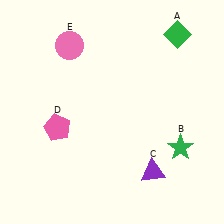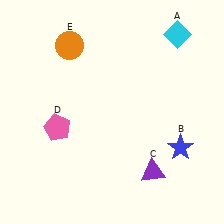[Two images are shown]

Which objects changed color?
A changed from green to cyan. B changed from green to blue. E changed from pink to orange.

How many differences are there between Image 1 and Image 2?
There are 3 differences between the two images.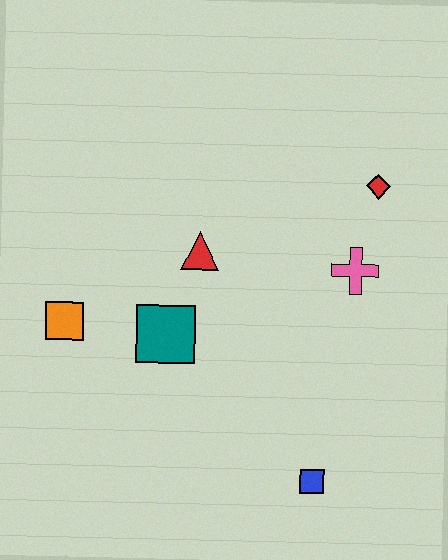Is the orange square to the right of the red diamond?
No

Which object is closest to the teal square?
The red triangle is closest to the teal square.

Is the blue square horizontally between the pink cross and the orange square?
Yes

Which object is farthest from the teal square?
The red diamond is farthest from the teal square.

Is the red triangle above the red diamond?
No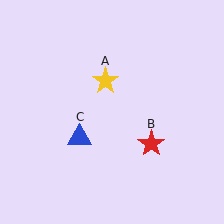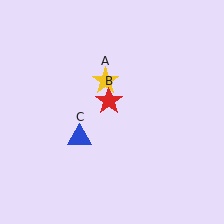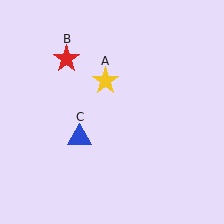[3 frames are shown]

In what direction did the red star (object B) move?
The red star (object B) moved up and to the left.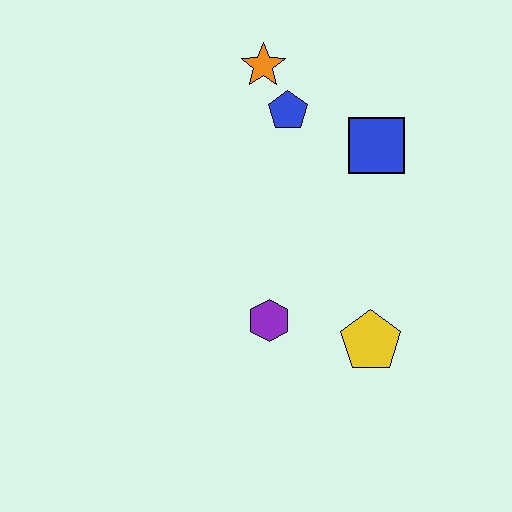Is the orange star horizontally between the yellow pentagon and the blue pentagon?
No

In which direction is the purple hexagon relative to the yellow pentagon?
The purple hexagon is to the left of the yellow pentagon.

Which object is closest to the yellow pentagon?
The purple hexagon is closest to the yellow pentagon.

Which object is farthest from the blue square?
The purple hexagon is farthest from the blue square.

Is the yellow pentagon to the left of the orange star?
No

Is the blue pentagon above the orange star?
No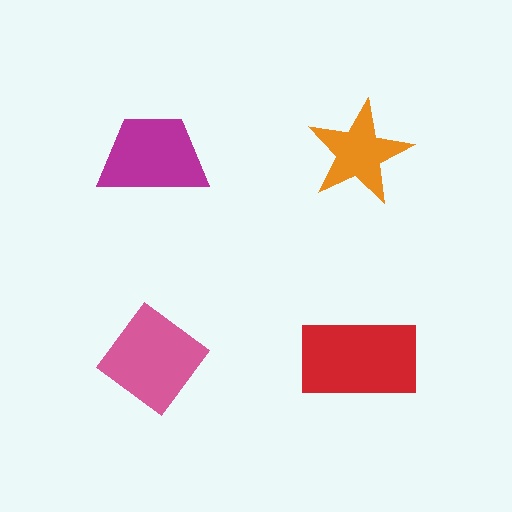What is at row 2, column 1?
A pink diamond.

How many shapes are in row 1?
2 shapes.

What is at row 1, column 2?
An orange star.